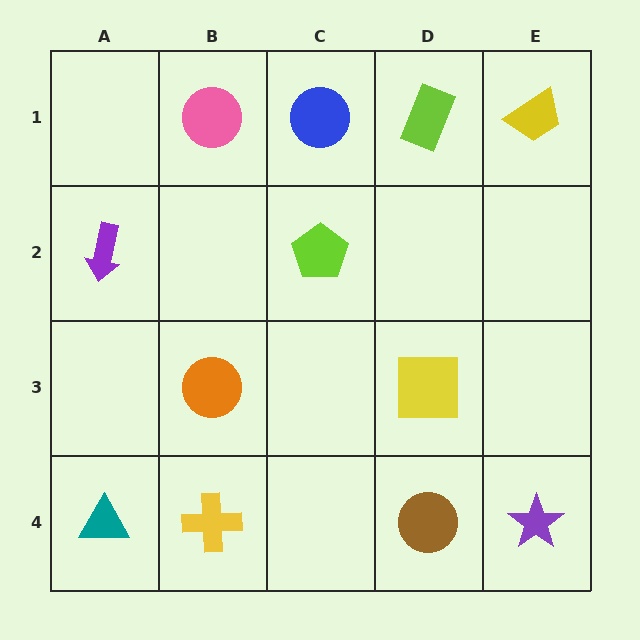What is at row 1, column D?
A lime rectangle.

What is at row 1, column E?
A yellow trapezoid.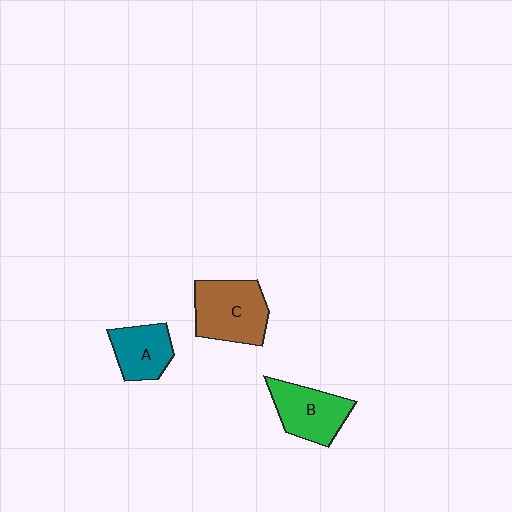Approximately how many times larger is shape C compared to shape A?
Approximately 1.5 times.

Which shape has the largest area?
Shape C (brown).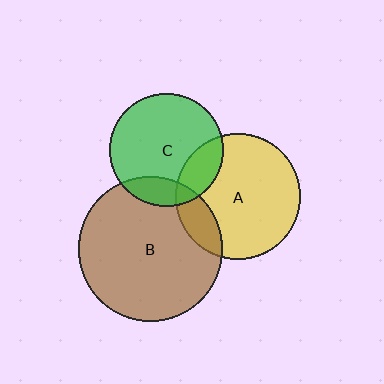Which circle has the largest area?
Circle B (brown).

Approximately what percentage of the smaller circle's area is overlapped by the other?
Approximately 20%.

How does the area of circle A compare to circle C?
Approximately 1.2 times.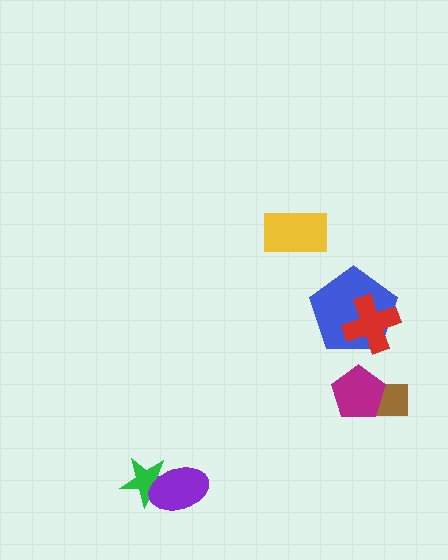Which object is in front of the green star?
The purple ellipse is in front of the green star.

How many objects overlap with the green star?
1 object overlaps with the green star.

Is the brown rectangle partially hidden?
Yes, it is partially covered by another shape.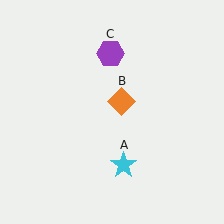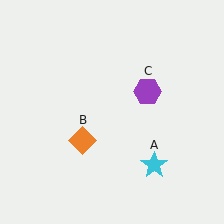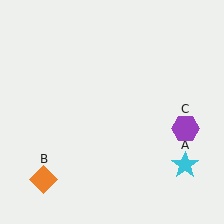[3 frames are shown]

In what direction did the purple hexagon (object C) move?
The purple hexagon (object C) moved down and to the right.